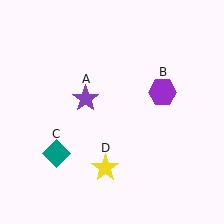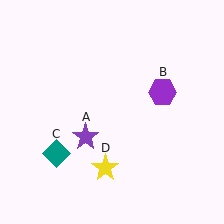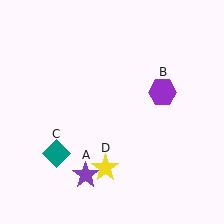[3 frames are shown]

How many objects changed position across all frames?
1 object changed position: purple star (object A).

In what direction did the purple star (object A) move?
The purple star (object A) moved down.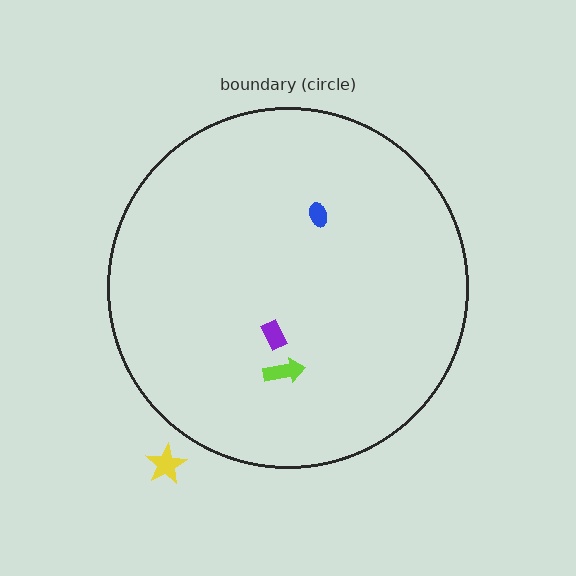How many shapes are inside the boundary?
3 inside, 1 outside.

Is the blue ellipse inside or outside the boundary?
Inside.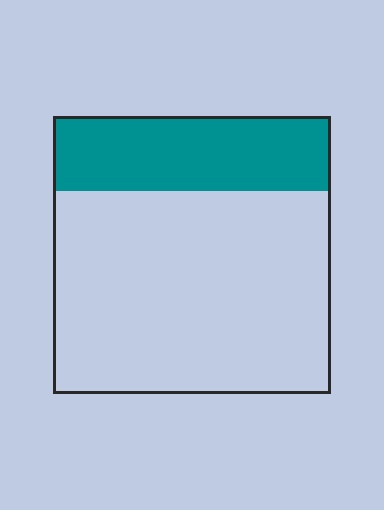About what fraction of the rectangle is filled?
About one quarter (1/4).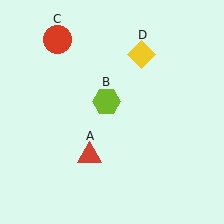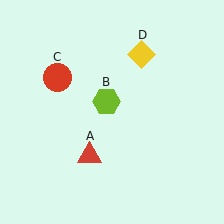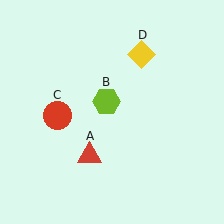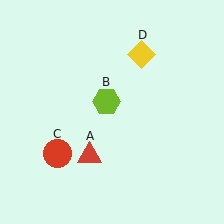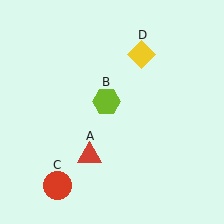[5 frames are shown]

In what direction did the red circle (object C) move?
The red circle (object C) moved down.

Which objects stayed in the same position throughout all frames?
Red triangle (object A) and lime hexagon (object B) and yellow diamond (object D) remained stationary.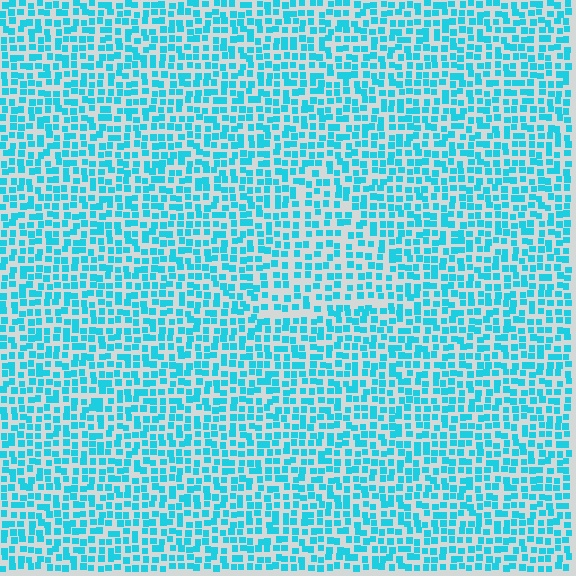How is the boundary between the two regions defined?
The boundary is defined by a change in element density (approximately 1.4x ratio). All elements are the same color, size, and shape.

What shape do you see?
I see a triangle.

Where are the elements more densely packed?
The elements are more densely packed outside the triangle boundary.